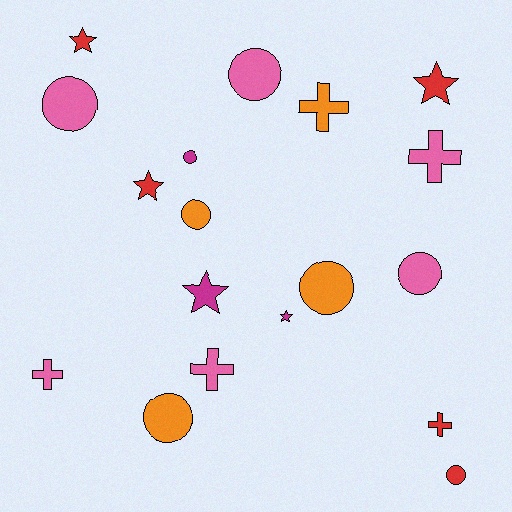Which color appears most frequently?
Pink, with 6 objects.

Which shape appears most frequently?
Circle, with 8 objects.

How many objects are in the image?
There are 18 objects.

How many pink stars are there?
There are no pink stars.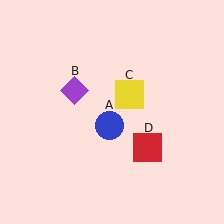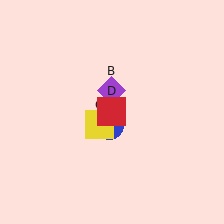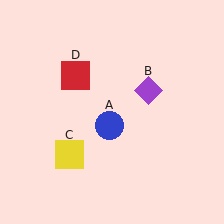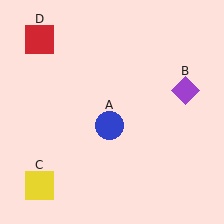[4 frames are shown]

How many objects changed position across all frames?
3 objects changed position: purple diamond (object B), yellow square (object C), red square (object D).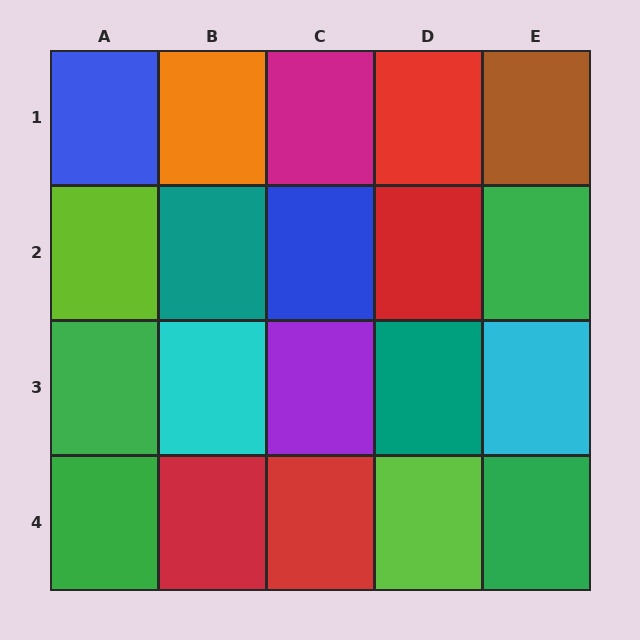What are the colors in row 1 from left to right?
Blue, orange, magenta, red, brown.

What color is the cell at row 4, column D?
Lime.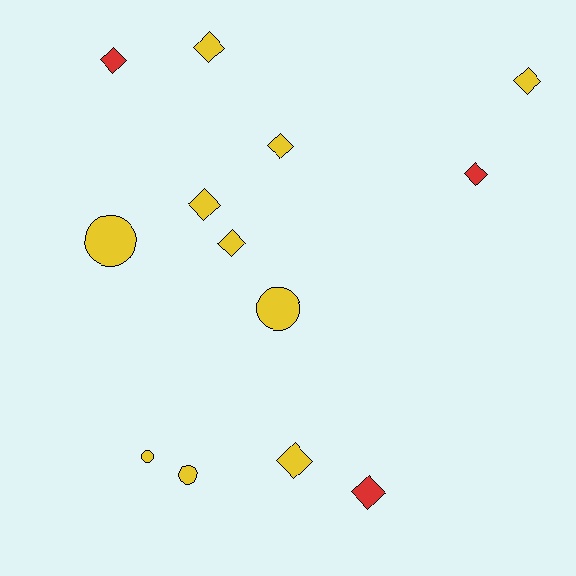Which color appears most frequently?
Yellow, with 10 objects.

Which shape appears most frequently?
Diamond, with 9 objects.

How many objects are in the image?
There are 13 objects.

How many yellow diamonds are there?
There are 6 yellow diamonds.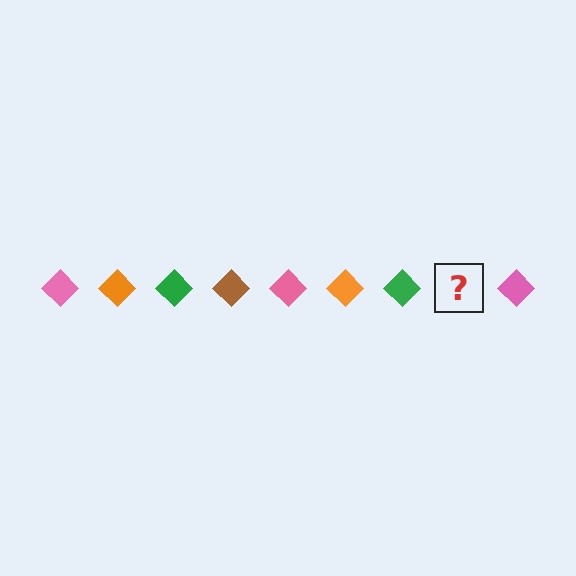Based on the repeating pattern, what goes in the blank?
The blank should be a brown diamond.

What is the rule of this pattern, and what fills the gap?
The rule is that the pattern cycles through pink, orange, green, brown diamonds. The gap should be filled with a brown diamond.